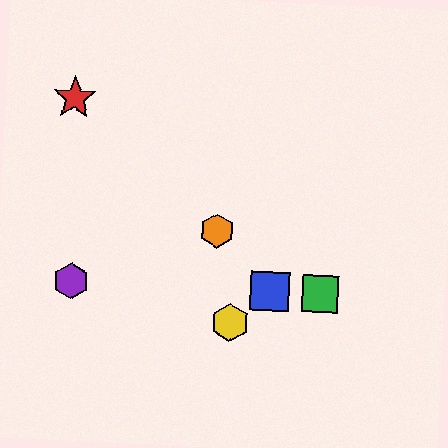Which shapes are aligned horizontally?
The blue square, the green square, the purple hexagon are aligned horizontally.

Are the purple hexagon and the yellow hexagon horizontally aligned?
No, the purple hexagon is at y≈281 and the yellow hexagon is at y≈323.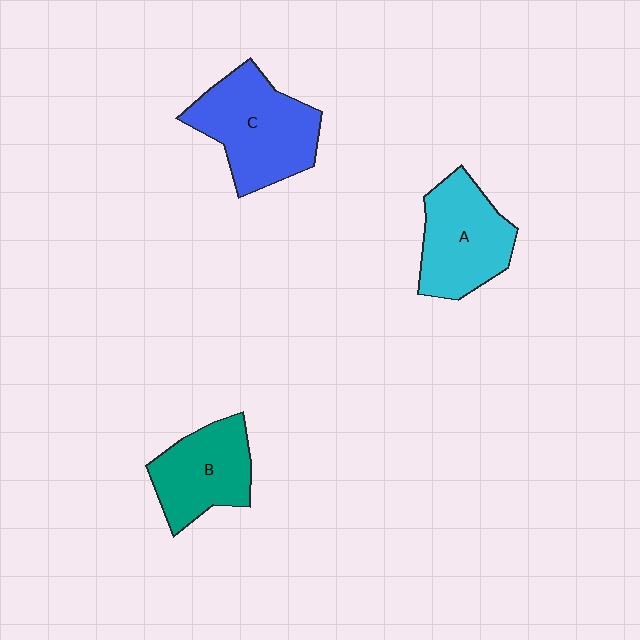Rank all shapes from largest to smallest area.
From largest to smallest: C (blue), A (cyan), B (teal).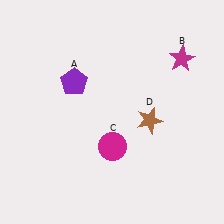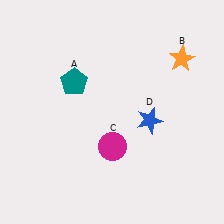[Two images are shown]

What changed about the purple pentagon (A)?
In Image 1, A is purple. In Image 2, it changed to teal.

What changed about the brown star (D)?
In Image 1, D is brown. In Image 2, it changed to blue.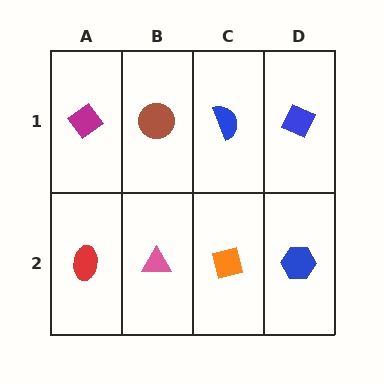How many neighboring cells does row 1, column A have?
2.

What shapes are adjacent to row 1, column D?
A blue hexagon (row 2, column D), a blue semicircle (row 1, column C).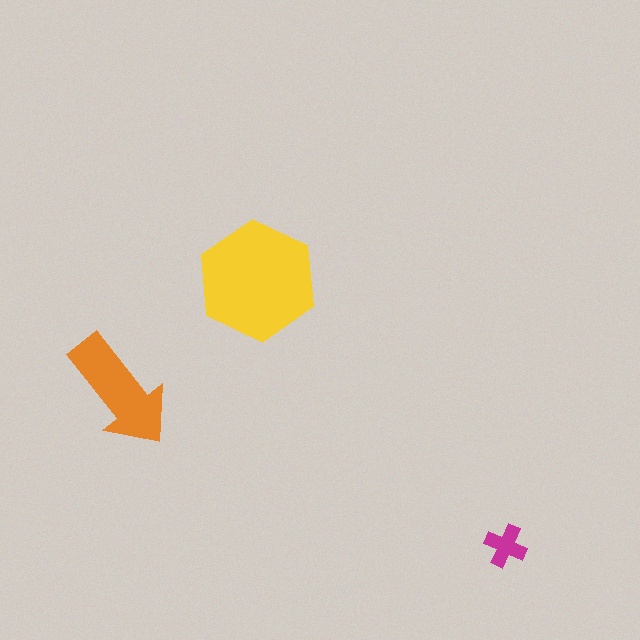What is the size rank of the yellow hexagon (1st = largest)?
1st.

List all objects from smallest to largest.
The magenta cross, the orange arrow, the yellow hexagon.